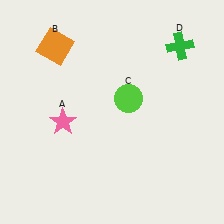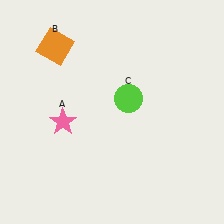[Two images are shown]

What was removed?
The green cross (D) was removed in Image 2.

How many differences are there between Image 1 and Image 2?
There is 1 difference between the two images.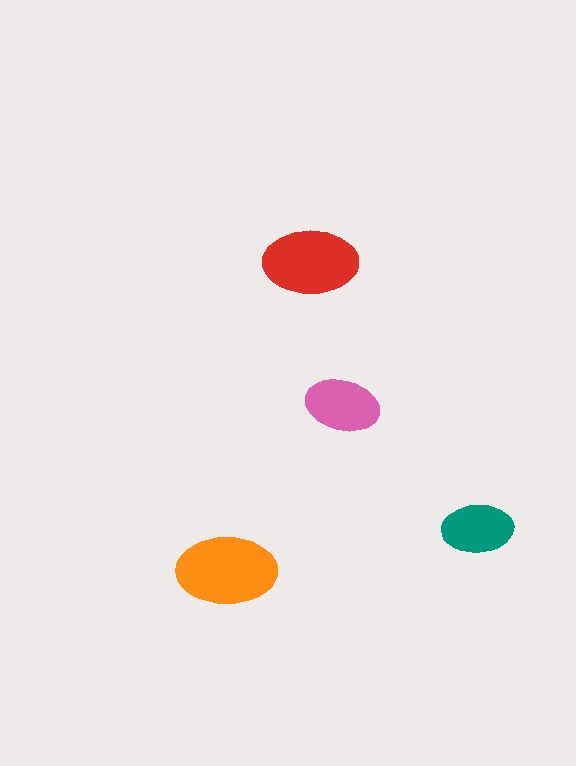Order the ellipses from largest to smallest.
the orange one, the red one, the pink one, the teal one.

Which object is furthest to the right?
The teal ellipse is rightmost.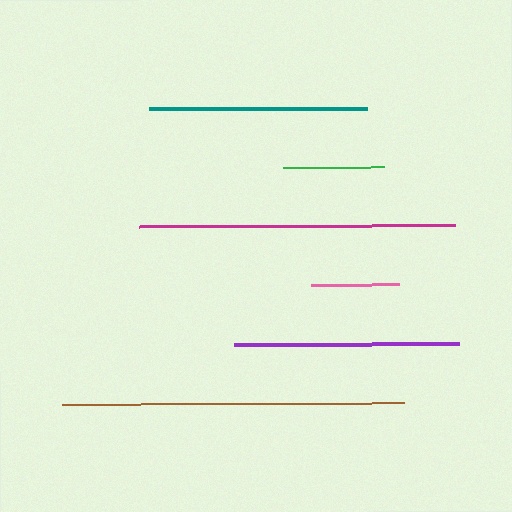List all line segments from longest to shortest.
From longest to shortest: brown, magenta, purple, teal, green, pink.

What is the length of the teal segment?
The teal segment is approximately 218 pixels long.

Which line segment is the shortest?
The pink line is the shortest at approximately 88 pixels.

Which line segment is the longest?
The brown line is the longest at approximately 342 pixels.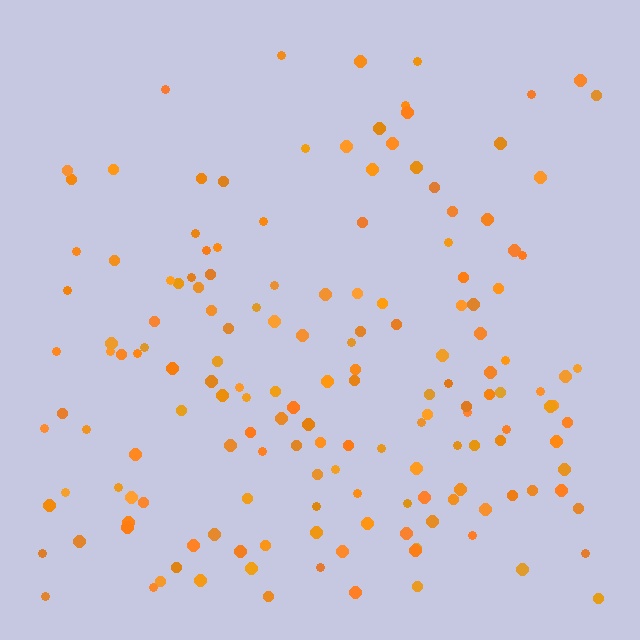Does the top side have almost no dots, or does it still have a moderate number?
Still a moderate number, just noticeably fewer than the bottom.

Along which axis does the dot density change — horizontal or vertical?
Vertical.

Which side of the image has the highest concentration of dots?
The bottom.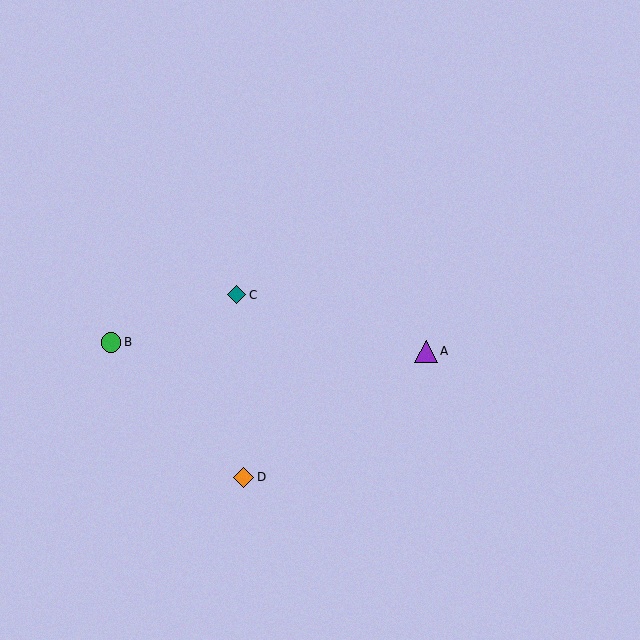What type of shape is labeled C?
Shape C is a teal diamond.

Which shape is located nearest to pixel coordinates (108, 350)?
The green circle (labeled B) at (111, 342) is nearest to that location.